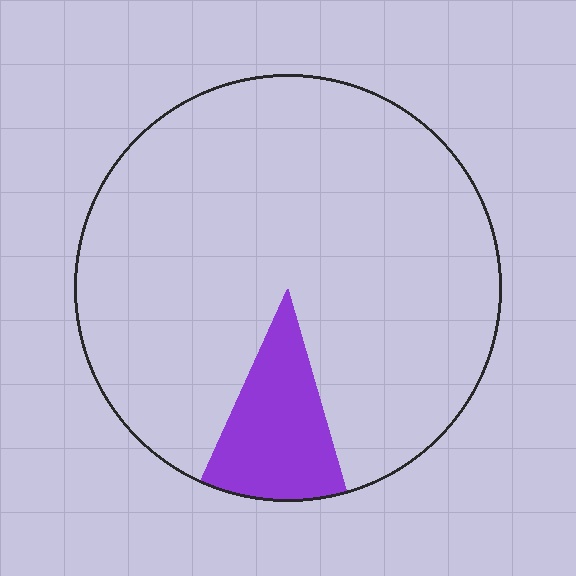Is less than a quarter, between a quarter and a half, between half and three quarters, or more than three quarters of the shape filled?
Less than a quarter.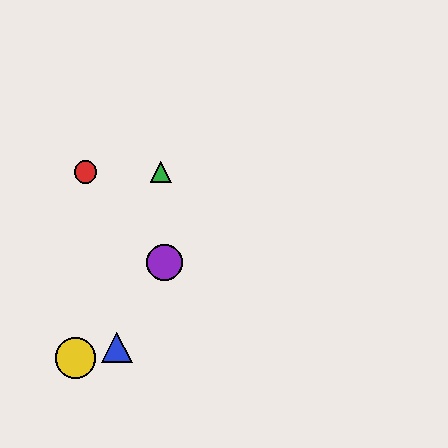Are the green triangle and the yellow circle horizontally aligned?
No, the green triangle is at y≈172 and the yellow circle is at y≈358.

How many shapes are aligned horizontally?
2 shapes (the red circle, the green triangle) are aligned horizontally.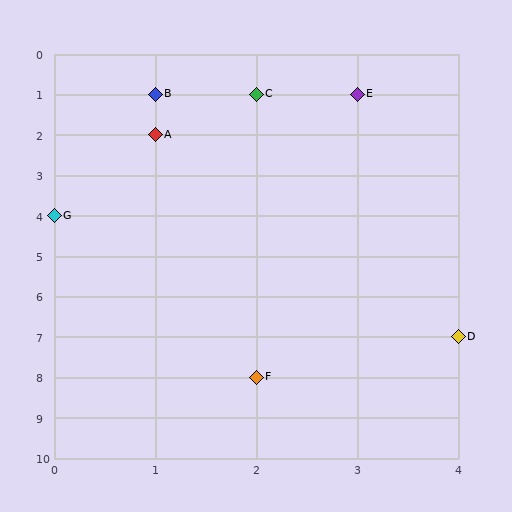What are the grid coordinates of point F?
Point F is at grid coordinates (2, 8).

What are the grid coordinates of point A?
Point A is at grid coordinates (1, 2).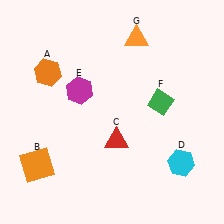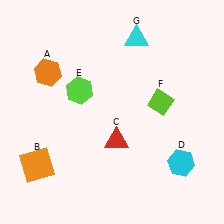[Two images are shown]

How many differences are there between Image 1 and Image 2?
There are 3 differences between the two images.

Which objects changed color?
E changed from magenta to lime. F changed from green to lime. G changed from orange to cyan.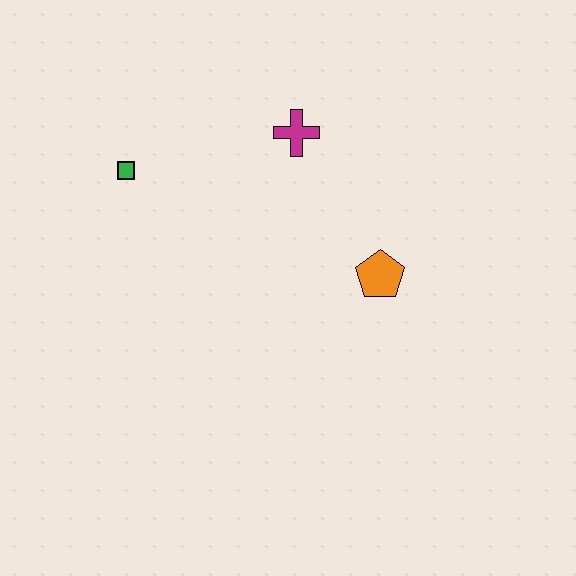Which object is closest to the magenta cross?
The orange pentagon is closest to the magenta cross.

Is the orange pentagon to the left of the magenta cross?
No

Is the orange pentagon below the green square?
Yes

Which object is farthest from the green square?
The orange pentagon is farthest from the green square.